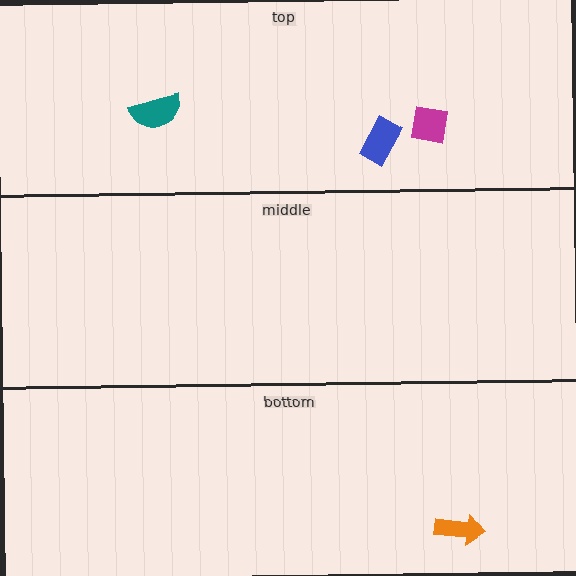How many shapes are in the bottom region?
1.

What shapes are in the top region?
The magenta square, the teal semicircle, the blue rectangle.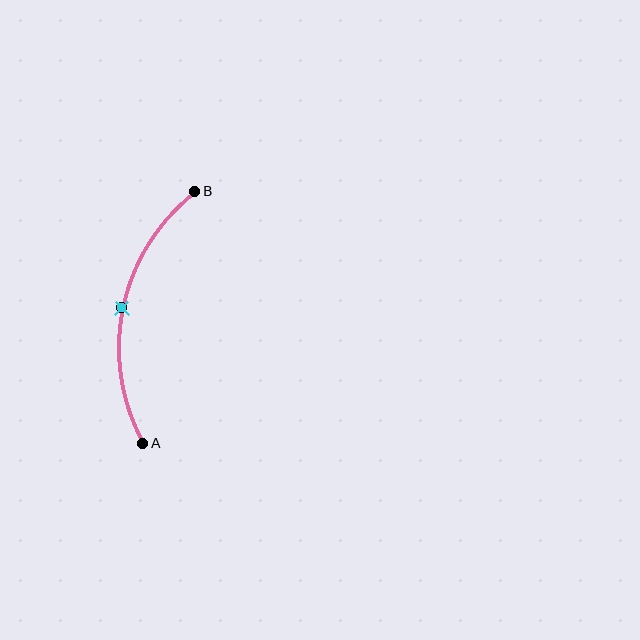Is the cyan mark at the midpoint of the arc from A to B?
Yes. The cyan mark lies on the arc at equal arc-length from both A and B — it is the arc midpoint.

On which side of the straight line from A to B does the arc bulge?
The arc bulges to the left of the straight line connecting A and B.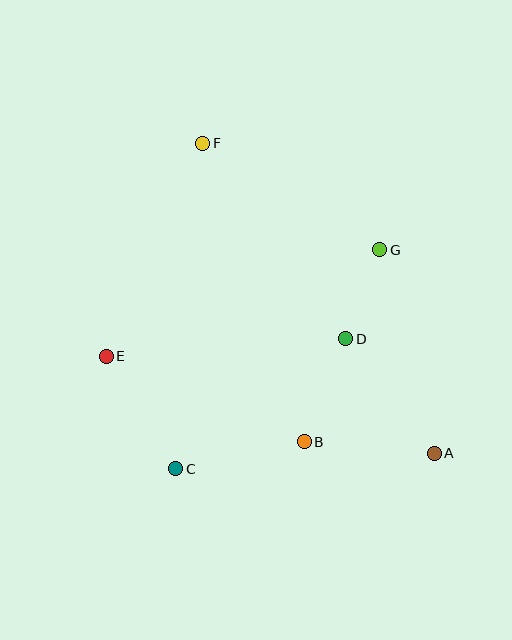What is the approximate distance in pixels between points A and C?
The distance between A and C is approximately 259 pixels.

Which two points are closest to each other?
Points D and G are closest to each other.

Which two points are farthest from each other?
Points A and F are farthest from each other.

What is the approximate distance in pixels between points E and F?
The distance between E and F is approximately 234 pixels.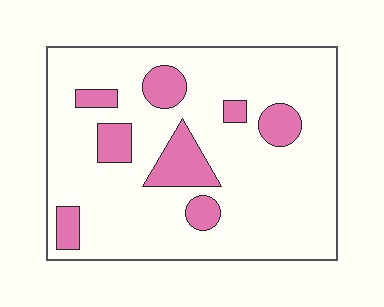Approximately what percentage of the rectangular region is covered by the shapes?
Approximately 15%.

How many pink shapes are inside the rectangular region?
8.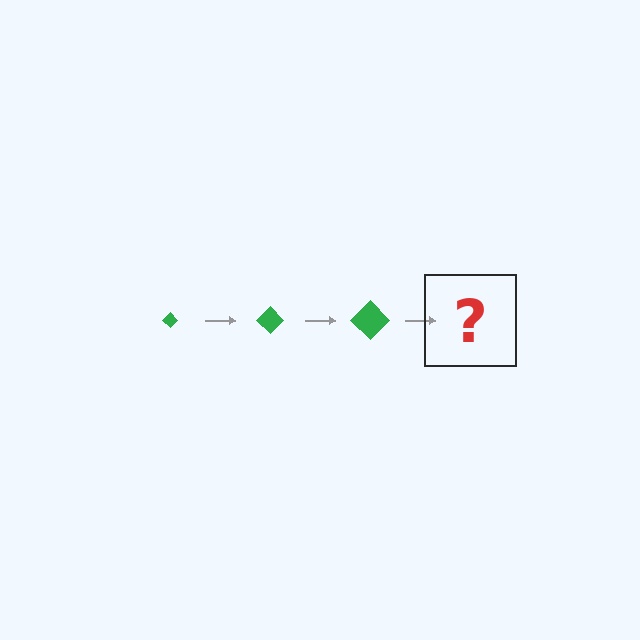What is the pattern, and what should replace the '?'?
The pattern is that the diamond gets progressively larger each step. The '?' should be a green diamond, larger than the previous one.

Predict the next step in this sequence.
The next step is a green diamond, larger than the previous one.